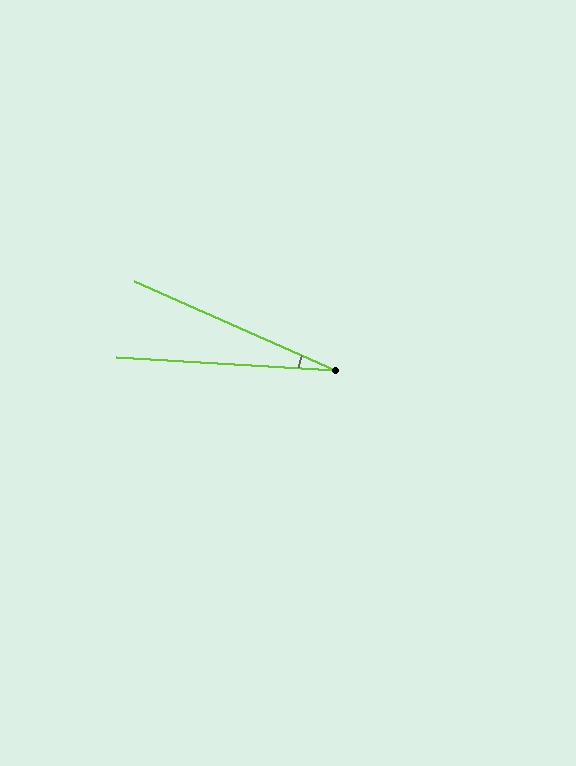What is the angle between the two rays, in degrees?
Approximately 21 degrees.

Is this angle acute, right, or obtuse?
It is acute.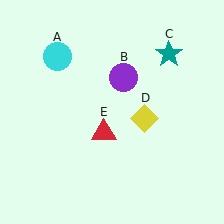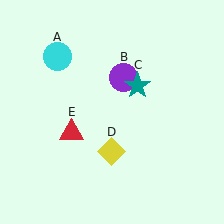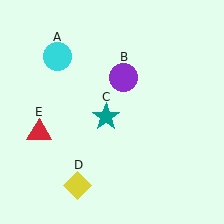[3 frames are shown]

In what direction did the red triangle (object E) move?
The red triangle (object E) moved left.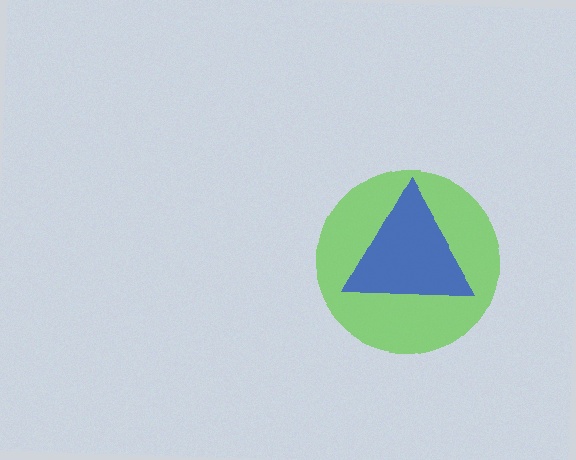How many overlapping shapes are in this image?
There are 2 overlapping shapes in the image.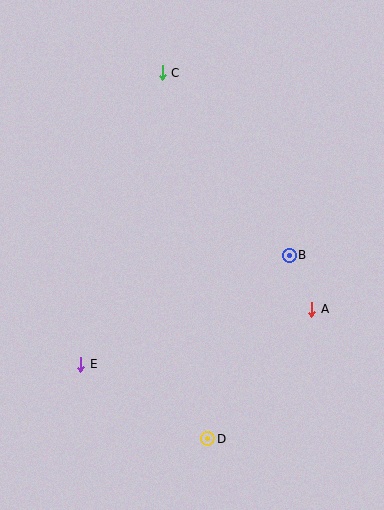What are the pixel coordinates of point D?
Point D is at (208, 439).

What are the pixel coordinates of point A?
Point A is at (312, 309).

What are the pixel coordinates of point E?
Point E is at (81, 364).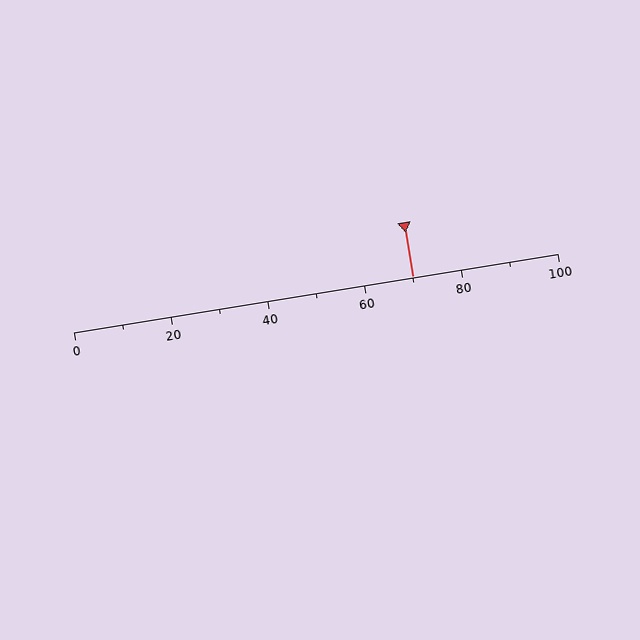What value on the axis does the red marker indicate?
The marker indicates approximately 70.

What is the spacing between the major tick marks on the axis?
The major ticks are spaced 20 apart.